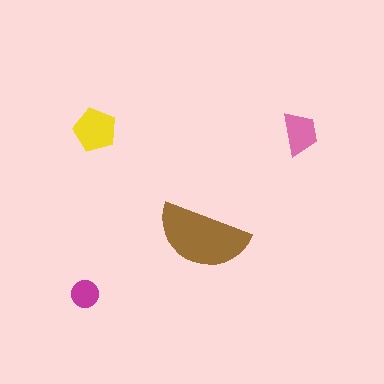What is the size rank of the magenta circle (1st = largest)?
4th.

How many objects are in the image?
There are 4 objects in the image.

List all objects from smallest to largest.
The magenta circle, the pink trapezoid, the yellow pentagon, the brown semicircle.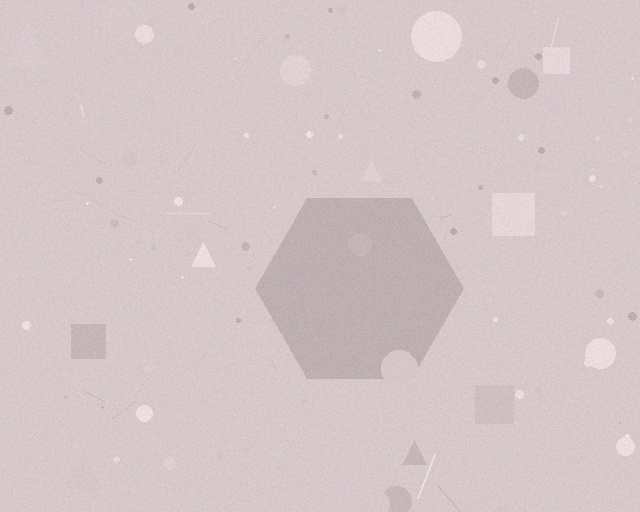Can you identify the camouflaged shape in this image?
The camouflaged shape is a hexagon.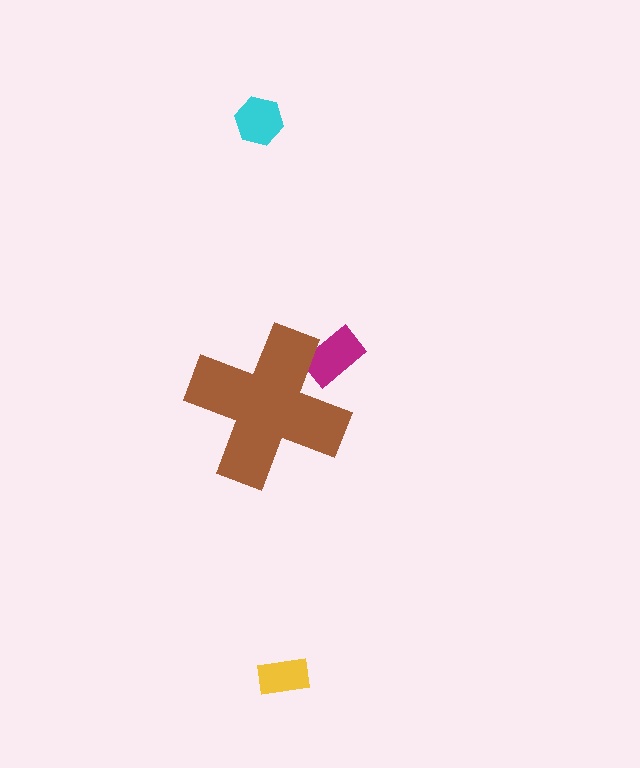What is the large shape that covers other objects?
A brown cross.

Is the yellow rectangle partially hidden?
No, the yellow rectangle is fully visible.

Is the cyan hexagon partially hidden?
No, the cyan hexagon is fully visible.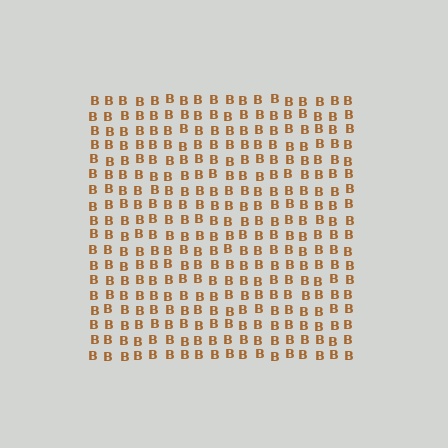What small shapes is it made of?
It is made of small letter B's.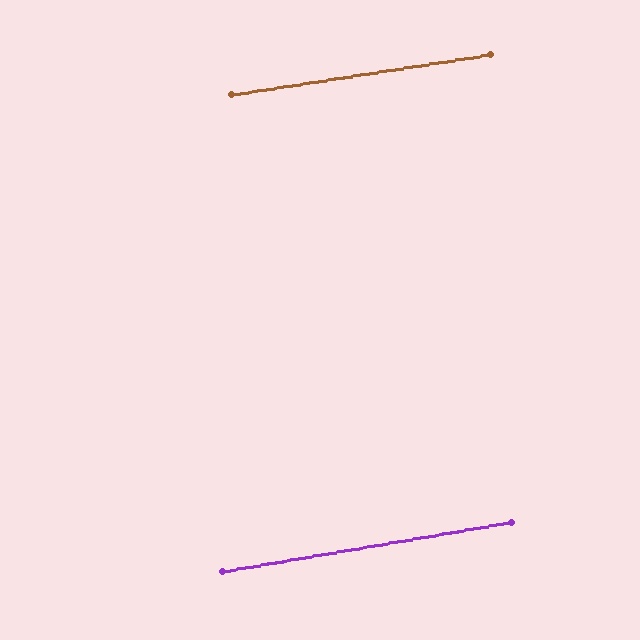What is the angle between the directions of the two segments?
Approximately 1 degree.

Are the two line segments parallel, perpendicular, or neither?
Parallel — their directions differ by only 0.9°.